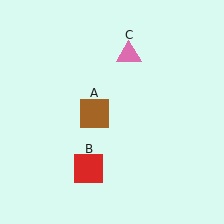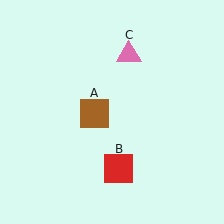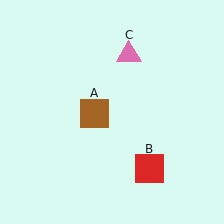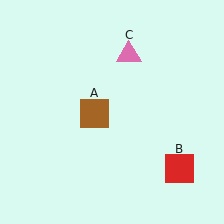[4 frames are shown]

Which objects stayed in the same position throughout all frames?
Brown square (object A) and pink triangle (object C) remained stationary.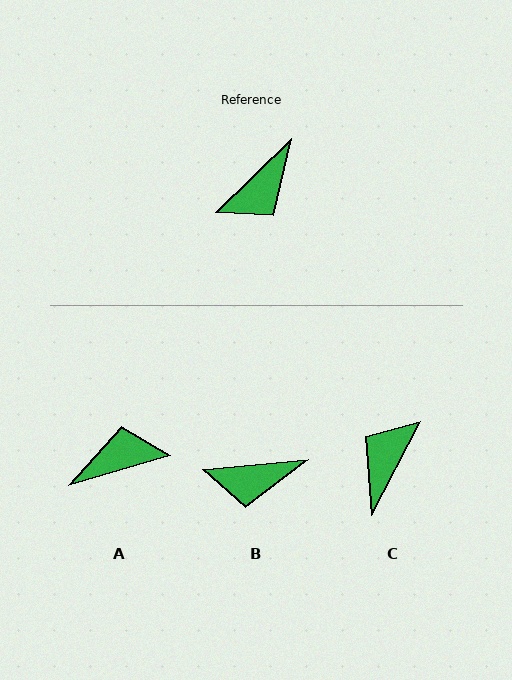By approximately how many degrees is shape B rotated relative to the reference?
Approximately 39 degrees clockwise.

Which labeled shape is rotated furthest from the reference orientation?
C, about 162 degrees away.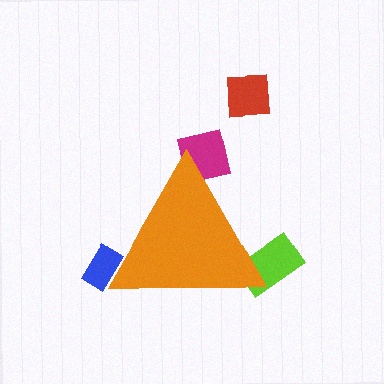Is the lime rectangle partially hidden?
Yes, the lime rectangle is partially hidden behind the orange triangle.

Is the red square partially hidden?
No, the red square is fully visible.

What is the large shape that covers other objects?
An orange triangle.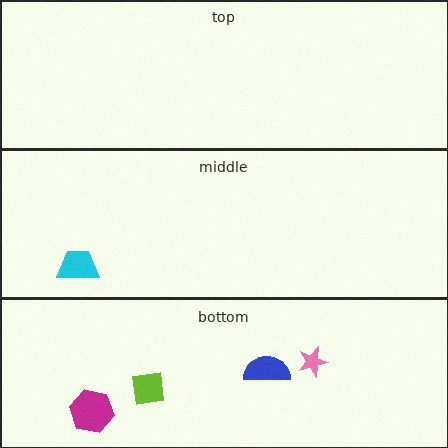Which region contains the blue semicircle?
The bottom region.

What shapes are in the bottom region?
The pink star, the magenta hexagon, the blue semicircle, the lime square.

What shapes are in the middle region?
The cyan trapezoid.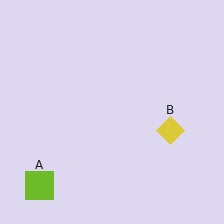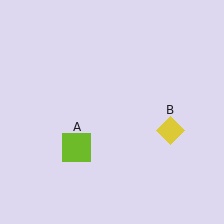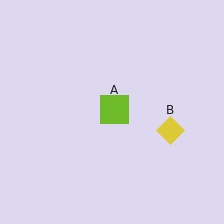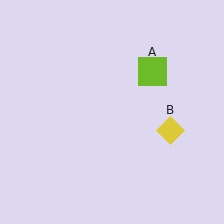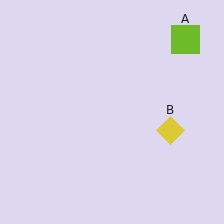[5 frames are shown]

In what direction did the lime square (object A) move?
The lime square (object A) moved up and to the right.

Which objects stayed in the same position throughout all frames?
Yellow diamond (object B) remained stationary.